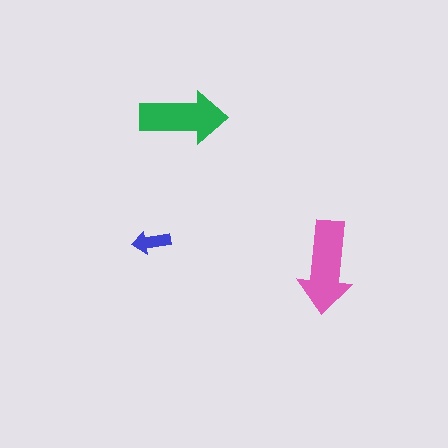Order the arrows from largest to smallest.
the pink one, the green one, the blue one.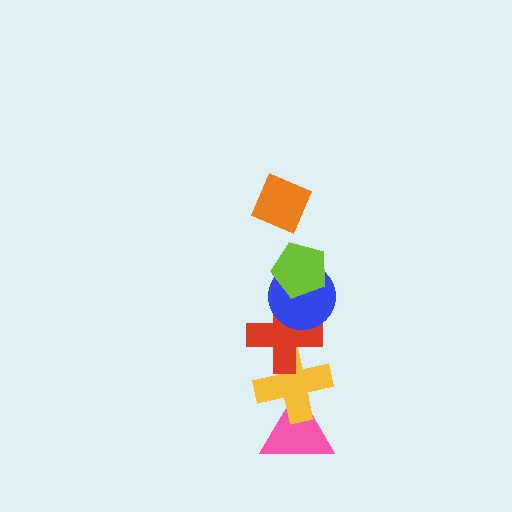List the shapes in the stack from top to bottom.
From top to bottom: the orange diamond, the lime pentagon, the blue circle, the red cross, the yellow cross, the pink triangle.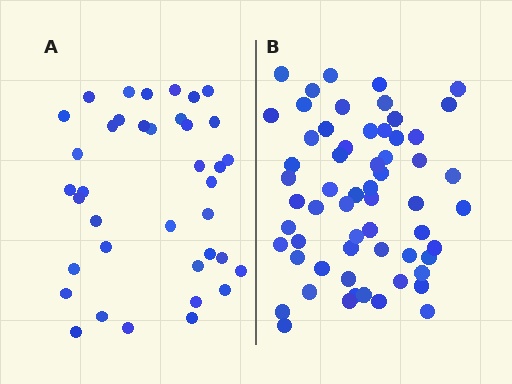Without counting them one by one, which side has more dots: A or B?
Region B (the right region) has more dots.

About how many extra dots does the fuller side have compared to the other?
Region B has approximately 20 more dots than region A.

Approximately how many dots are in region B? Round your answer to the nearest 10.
About 60 dots.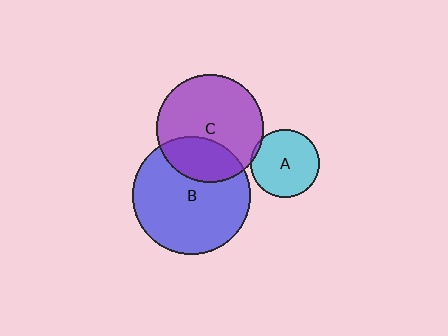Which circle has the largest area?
Circle B (blue).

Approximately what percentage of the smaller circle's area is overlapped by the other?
Approximately 5%.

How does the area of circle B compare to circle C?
Approximately 1.2 times.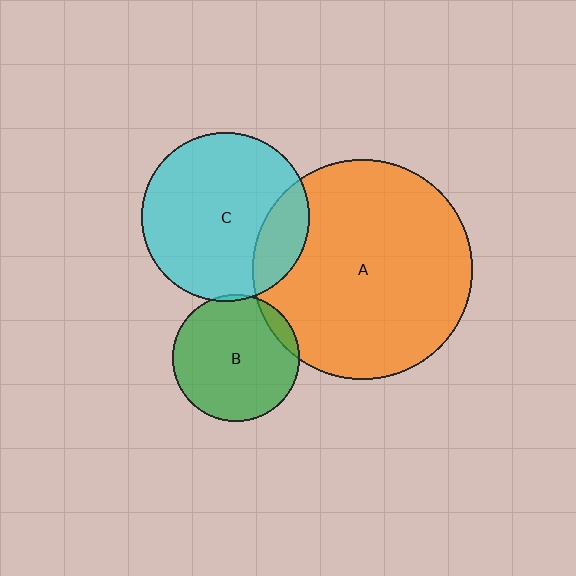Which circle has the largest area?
Circle A (orange).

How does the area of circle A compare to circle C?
Approximately 1.7 times.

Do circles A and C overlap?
Yes.